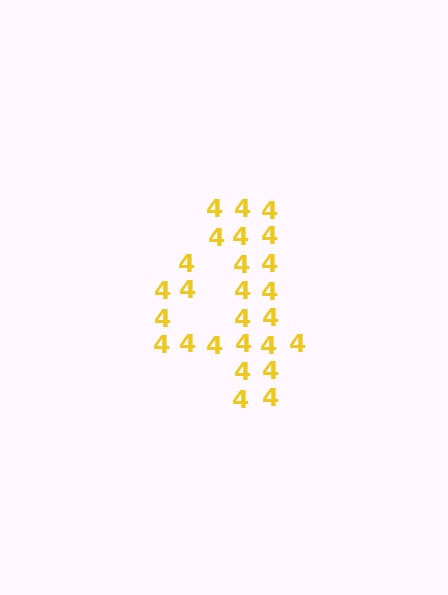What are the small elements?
The small elements are digit 4's.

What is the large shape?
The large shape is the digit 4.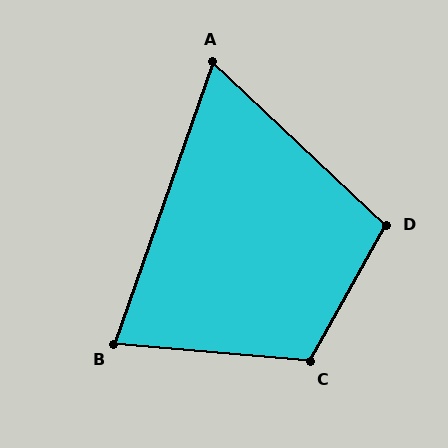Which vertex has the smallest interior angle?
A, at approximately 66 degrees.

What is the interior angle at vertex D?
Approximately 104 degrees (obtuse).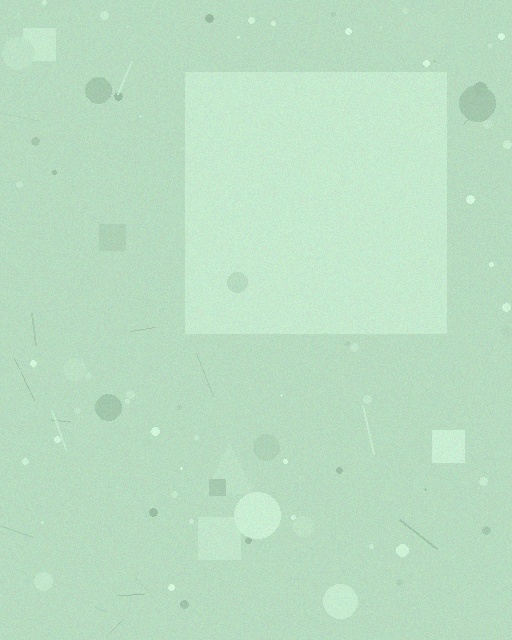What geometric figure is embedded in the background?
A square is embedded in the background.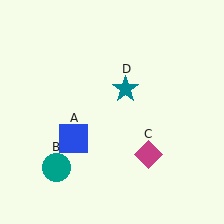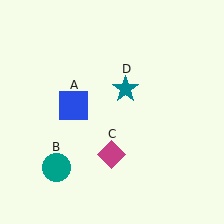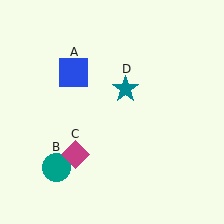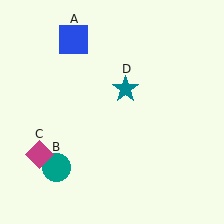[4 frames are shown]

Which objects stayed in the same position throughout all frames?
Teal circle (object B) and teal star (object D) remained stationary.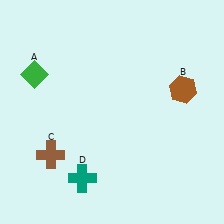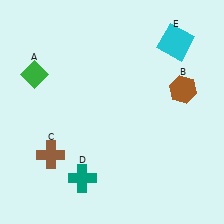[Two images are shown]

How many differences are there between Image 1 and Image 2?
There is 1 difference between the two images.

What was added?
A cyan square (E) was added in Image 2.